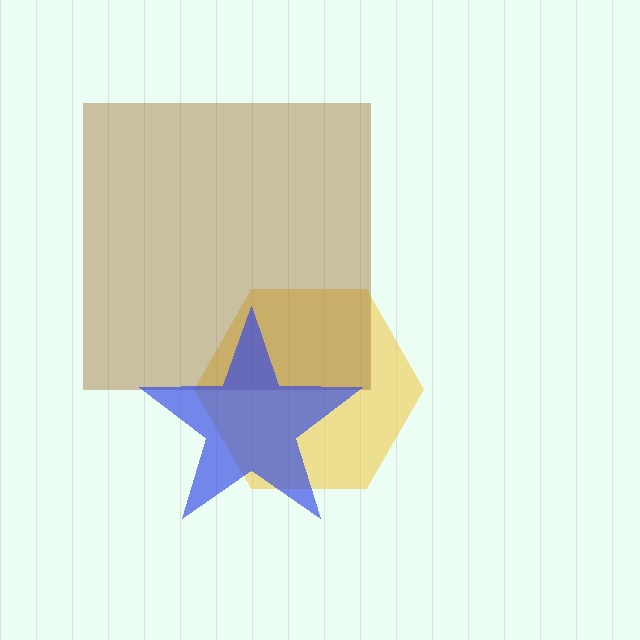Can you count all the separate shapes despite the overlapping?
Yes, there are 3 separate shapes.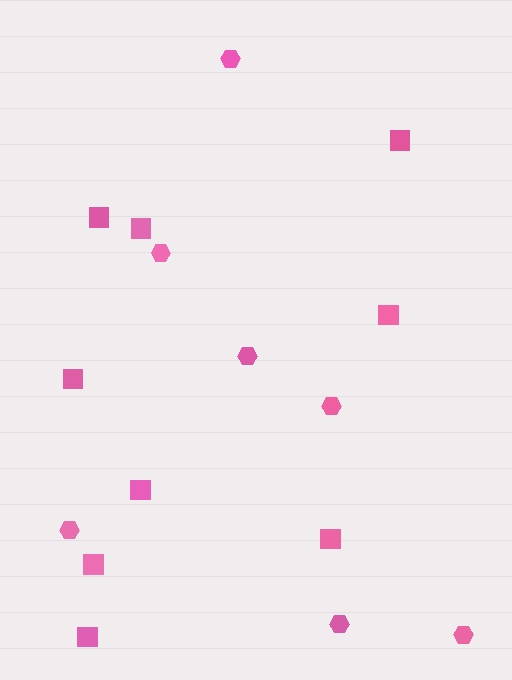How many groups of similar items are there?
There are 2 groups: one group of hexagons (7) and one group of squares (9).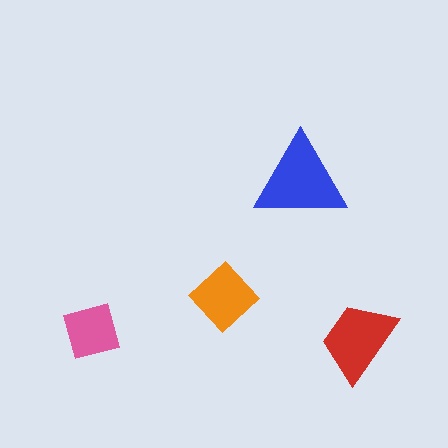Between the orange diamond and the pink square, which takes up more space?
The orange diamond.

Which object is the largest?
The blue triangle.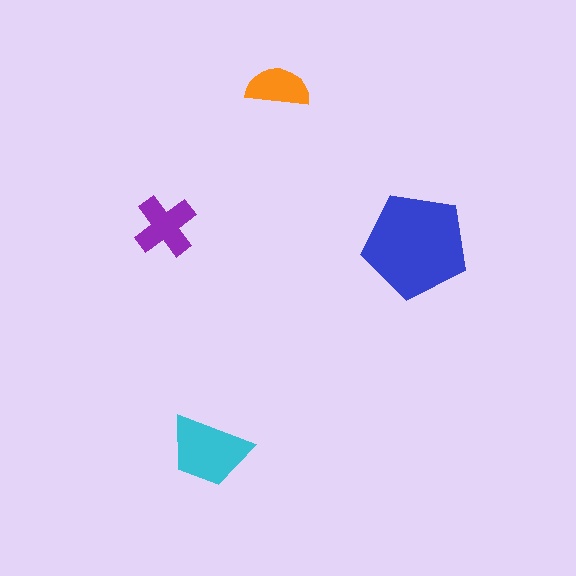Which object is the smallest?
The orange semicircle.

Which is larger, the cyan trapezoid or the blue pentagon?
The blue pentagon.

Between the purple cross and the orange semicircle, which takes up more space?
The purple cross.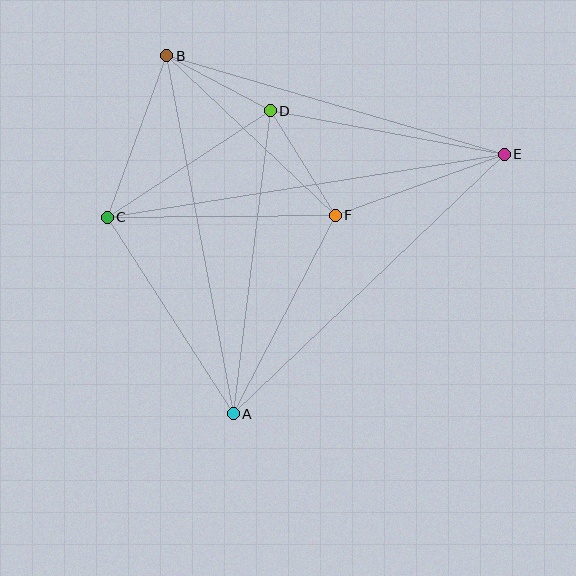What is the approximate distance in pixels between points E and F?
The distance between E and F is approximately 180 pixels.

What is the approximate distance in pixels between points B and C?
The distance between B and C is approximately 172 pixels.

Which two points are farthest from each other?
Points C and E are farthest from each other.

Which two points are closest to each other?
Points B and D are closest to each other.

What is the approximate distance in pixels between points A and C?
The distance between A and C is approximately 233 pixels.